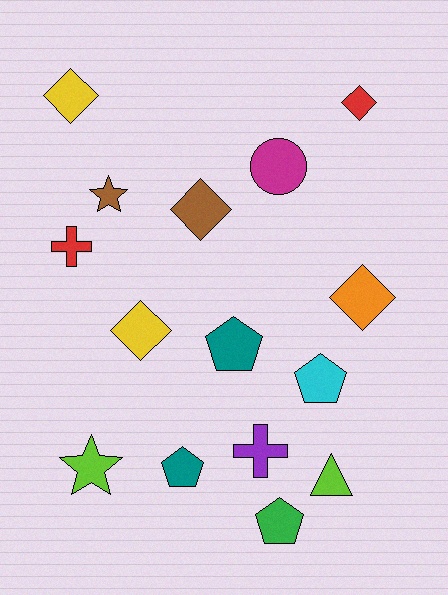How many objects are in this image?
There are 15 objects.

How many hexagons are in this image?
There are no hexagons.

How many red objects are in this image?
There are 2 red objects.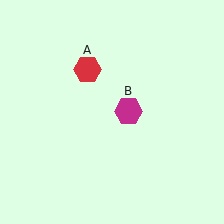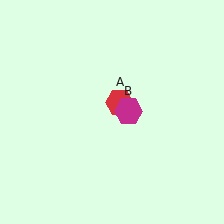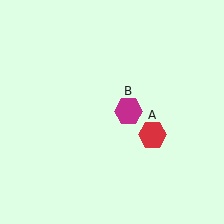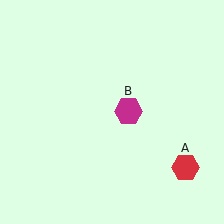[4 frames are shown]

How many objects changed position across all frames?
1 object changed position: red hexagon (object A).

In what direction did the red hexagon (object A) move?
The red hexagon (object A) moved down and to the right.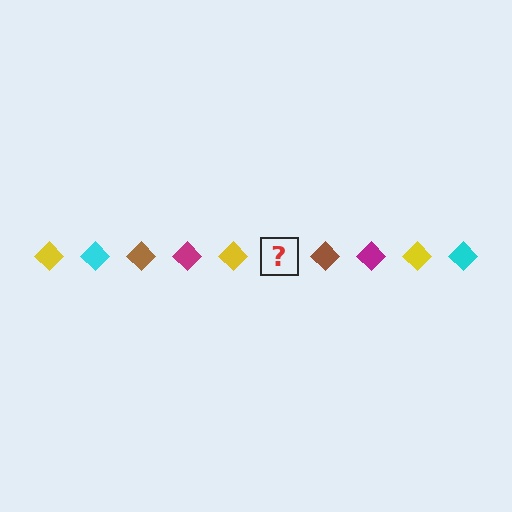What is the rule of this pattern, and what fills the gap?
The rule is that the pattern cycles through yellow, cyan, brown, magenta diamonds. The gap should be filled with a cyan diamond.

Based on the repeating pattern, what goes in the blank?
The blank should be a cyan diamond.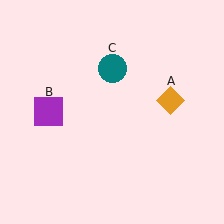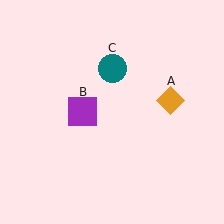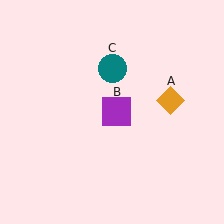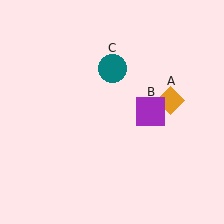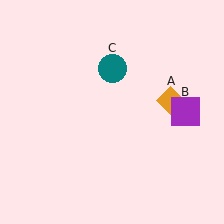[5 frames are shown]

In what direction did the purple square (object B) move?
The purple square (object B) moved right.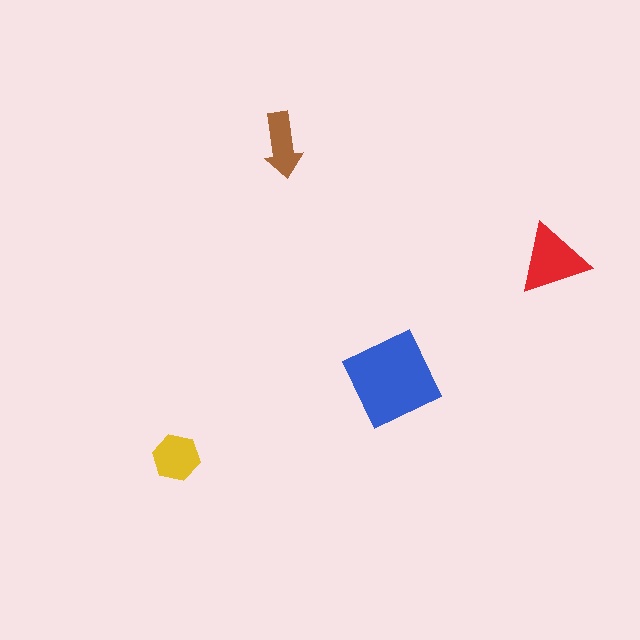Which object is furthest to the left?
The yellow hexagon is leftmost.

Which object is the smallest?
The brown arrow.